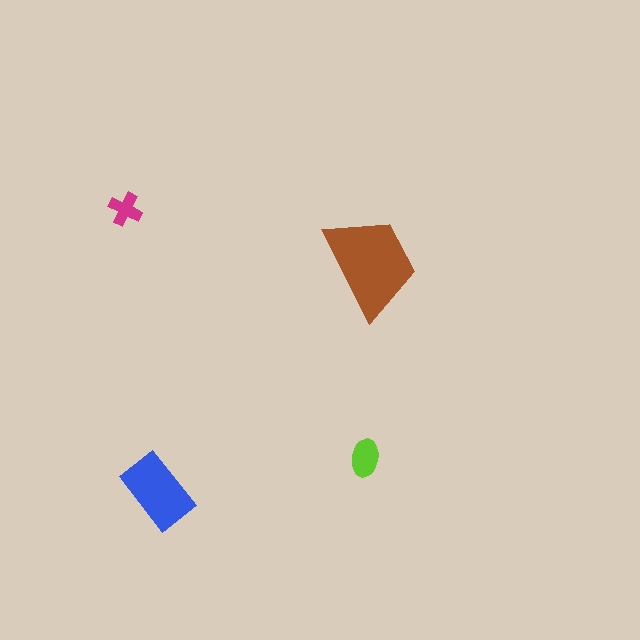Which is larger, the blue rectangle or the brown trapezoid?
The brown trapezoid.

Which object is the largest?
The brown trapezoid.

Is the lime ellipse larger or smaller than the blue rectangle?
Smaller.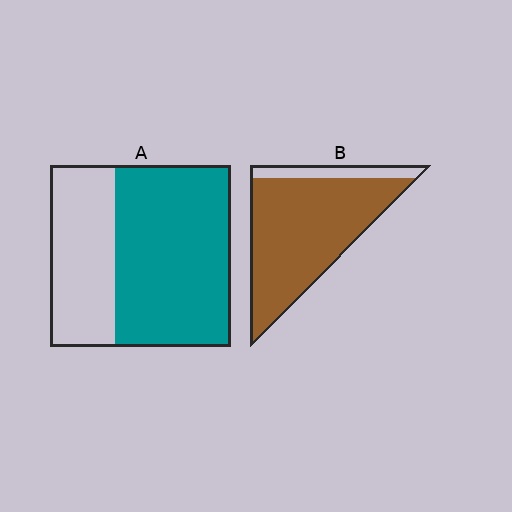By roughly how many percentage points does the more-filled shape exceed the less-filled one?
By roughly 20 percentage points (B over A).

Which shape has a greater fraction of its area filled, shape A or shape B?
Shape B.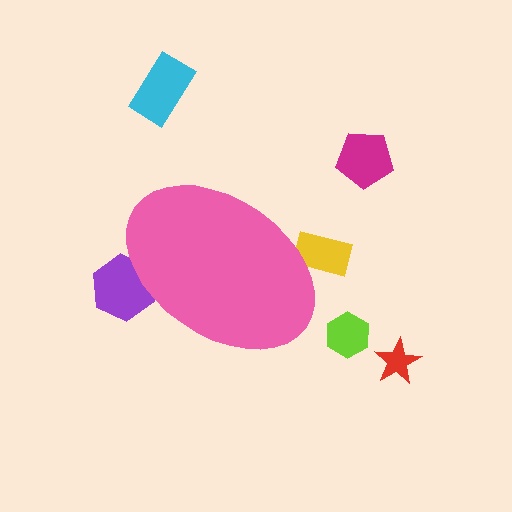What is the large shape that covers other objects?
A pink ellipse.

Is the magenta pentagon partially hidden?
No, the magenta pentagon is fully visible.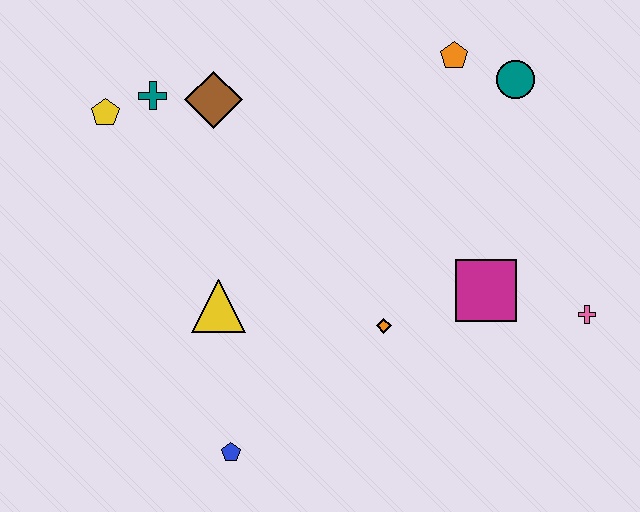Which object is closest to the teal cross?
The yellow pentagon is closest to the teal cross.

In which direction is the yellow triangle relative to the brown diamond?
The yellow triangle is below the brown diamond.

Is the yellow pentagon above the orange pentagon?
No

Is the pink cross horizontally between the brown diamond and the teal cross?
No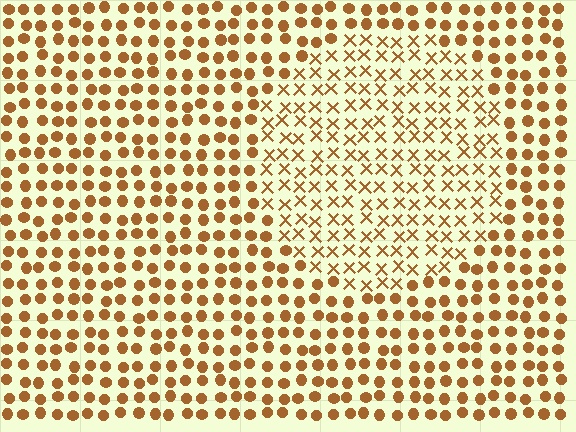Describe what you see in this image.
The image is filled with small brown elements arranged in a uniform grid. A circle-shaped region contains X marks, while the surrounding area contains circles. The boundary is defined purely by the change in element shape.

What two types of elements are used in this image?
The image uses X marks inside the circle region and circles outside it.